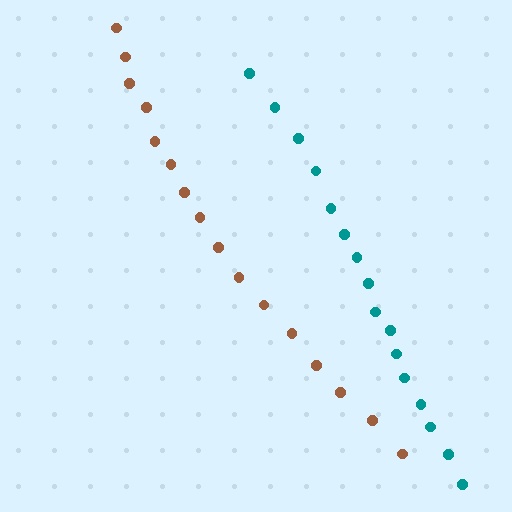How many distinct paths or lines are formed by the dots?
There are 2 distinct paths.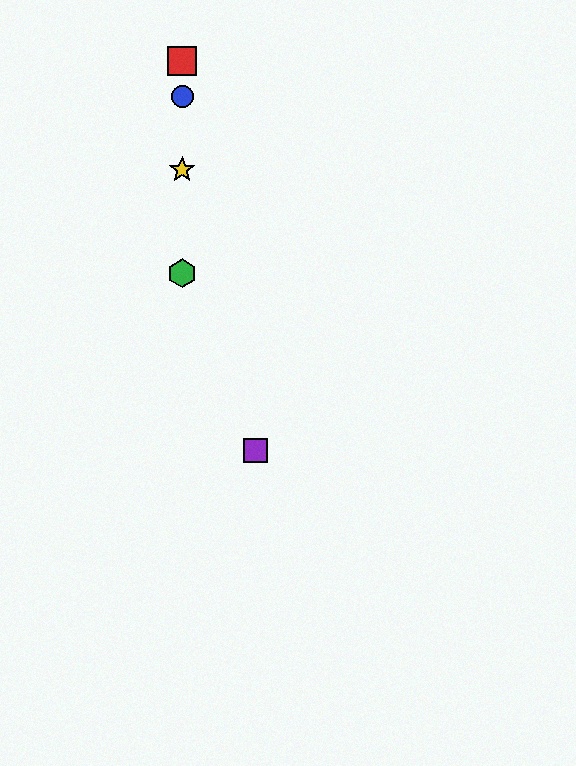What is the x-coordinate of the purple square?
The purple square is at x≈256.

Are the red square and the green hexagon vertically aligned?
Yes, both are at x≈182.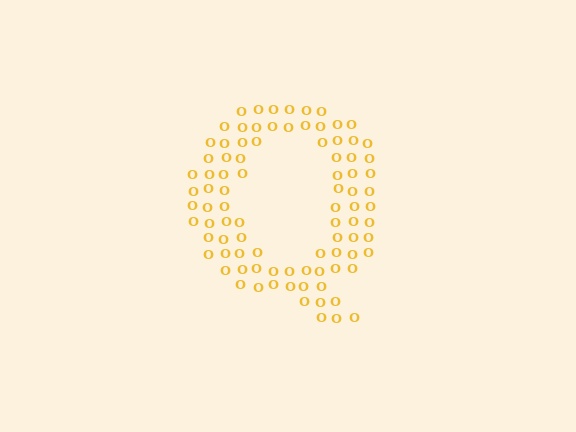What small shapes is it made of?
It is made of small letter O's.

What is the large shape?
The large shape is the letter Q.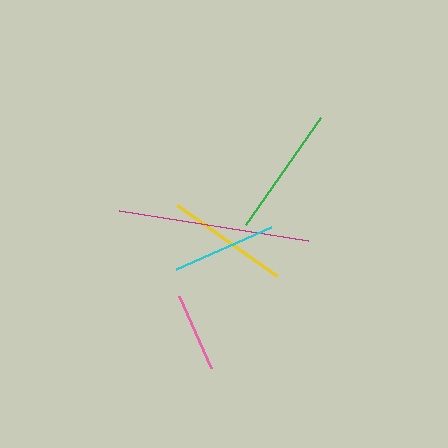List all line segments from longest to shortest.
From longest to shortest: magenta, green, yellow, cyan, pink.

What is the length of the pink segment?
The pink segment is approximately 79 pixels long.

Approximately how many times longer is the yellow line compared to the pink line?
The yellow line is approximately 1.5 times the length of the pink line.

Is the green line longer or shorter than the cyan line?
The green line is longer than the cyan line.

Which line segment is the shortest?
The pink line is the shortest at approximately 79 pixels.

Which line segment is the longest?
The magenta line is the longest at approximately 191 pixels.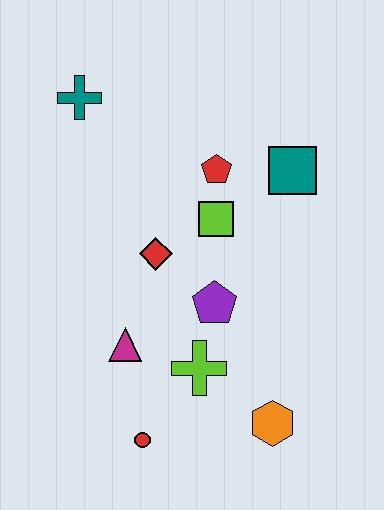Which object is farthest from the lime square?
The red circle is farthest from the lime square.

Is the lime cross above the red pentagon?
No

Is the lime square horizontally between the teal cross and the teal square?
Yes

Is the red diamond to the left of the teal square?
Yes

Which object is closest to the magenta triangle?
The lime cross is closest to the magenta triangle.